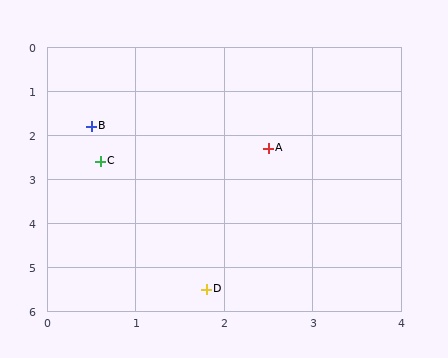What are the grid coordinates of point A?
Point A is at approximately (2.5, 2.3).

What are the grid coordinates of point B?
Point B is at approximately (0.5, 1.8).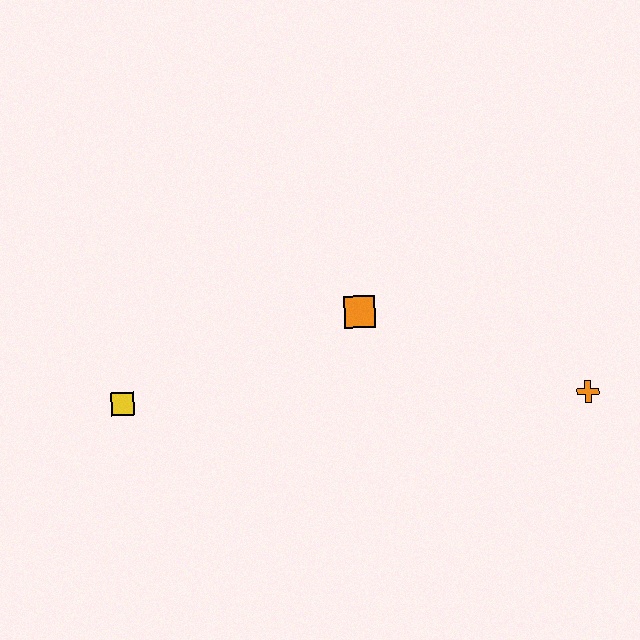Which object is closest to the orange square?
The orange cross is closest to the orange square.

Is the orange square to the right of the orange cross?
No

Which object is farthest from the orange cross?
The yellow square is farthest from the orange cross.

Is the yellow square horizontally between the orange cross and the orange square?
No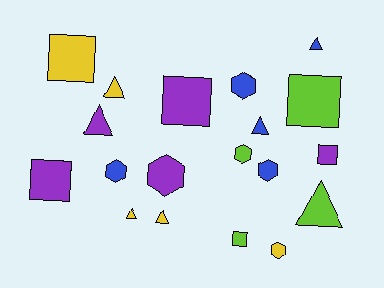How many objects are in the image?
There are 19 objects.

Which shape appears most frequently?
Triangle, with 7 objects.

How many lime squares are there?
There are 2 lime squares.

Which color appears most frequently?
Blue, with 5 objects.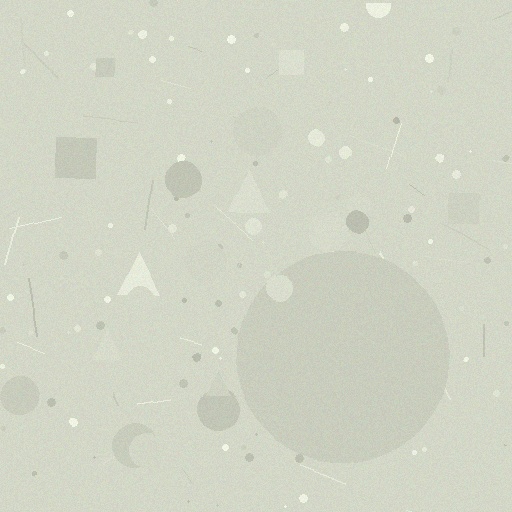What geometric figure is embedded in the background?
A circle is embedded in the background.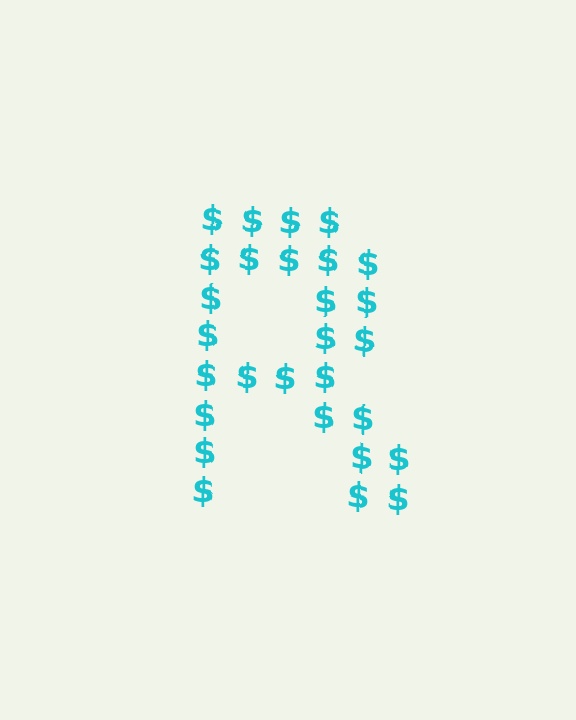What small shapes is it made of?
It is made of small dollar signs.